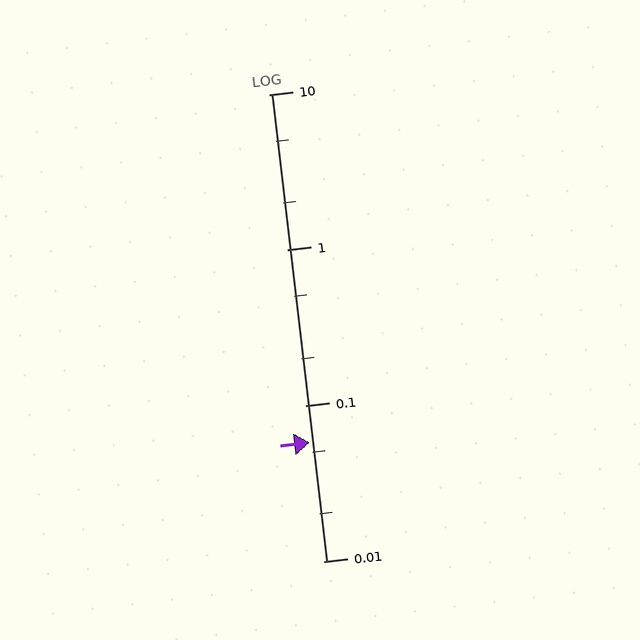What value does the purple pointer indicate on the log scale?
The pointer indicates approximately 0.058.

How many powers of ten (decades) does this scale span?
The scale spans 3 decades, from 0.01 to 10.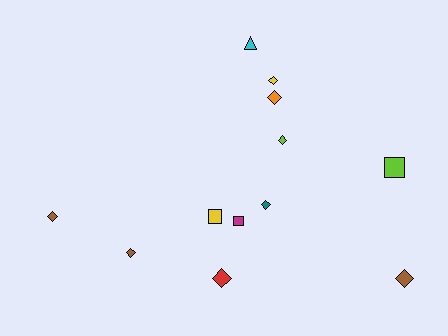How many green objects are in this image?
There are no green objects.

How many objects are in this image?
There are 12 objects.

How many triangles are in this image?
There is 1 triangle.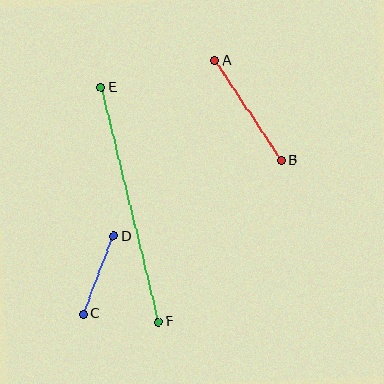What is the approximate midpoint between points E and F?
The midpoint is at approximately (130, 205) pixels.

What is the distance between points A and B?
The distance is approximately 119 pixels.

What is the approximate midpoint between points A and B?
The midpoint is at approximately (248, 110) pixels.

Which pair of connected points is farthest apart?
Points E and F are farthest apart.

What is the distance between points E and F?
The distance is approximately 241 pixels.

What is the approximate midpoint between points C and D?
The midpoint is at approximately (99, 275) pixels.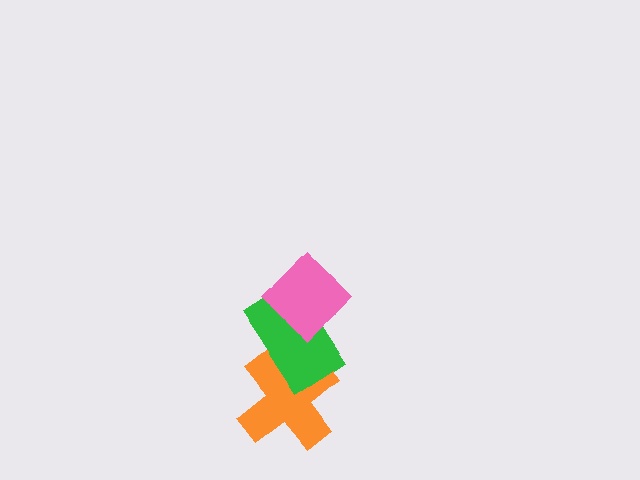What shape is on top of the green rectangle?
The pink diamond is on top of the green rectangle.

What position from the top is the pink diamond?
The pink diamond is 1st from the top.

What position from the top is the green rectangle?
The green rectangle is 2nd from the top.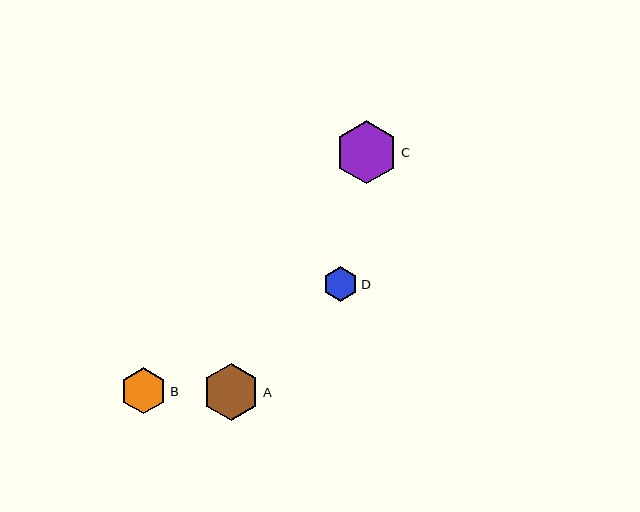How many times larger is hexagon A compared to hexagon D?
Hexagon A is approximately 1.6 times the size of hexagon D.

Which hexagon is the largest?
Hexagon C is the largest with a size of approximately 63 pixels.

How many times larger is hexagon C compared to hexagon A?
Hexagon C is approximately 1.1 times the size of hexagon A.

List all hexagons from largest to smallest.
From largest to smallest: C, A, B, D.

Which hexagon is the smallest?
Hexagon D is the smallest with a size of approximately 35 pixels.